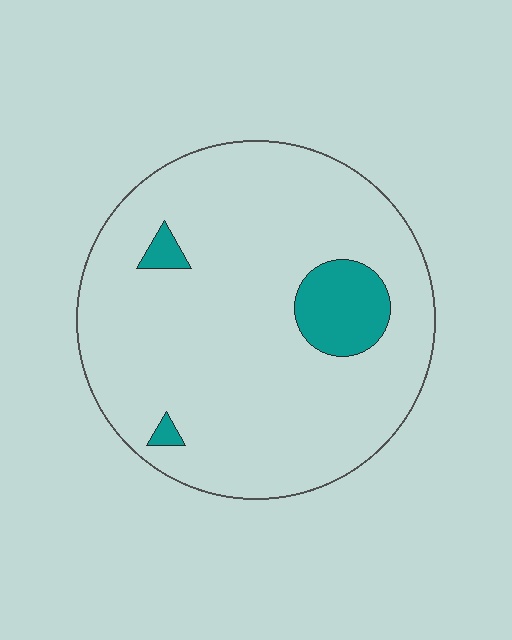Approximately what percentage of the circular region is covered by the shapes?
Approximately 10%.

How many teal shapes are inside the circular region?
3.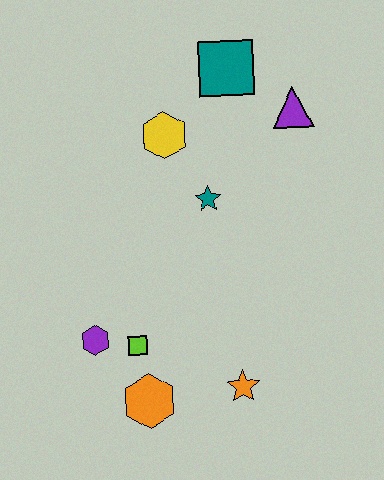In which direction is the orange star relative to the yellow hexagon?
The orange star is below the yellow hexagon.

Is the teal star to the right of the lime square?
Yes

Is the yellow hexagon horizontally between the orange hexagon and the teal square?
Yes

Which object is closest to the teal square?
The purple triangle is closest to the teal square.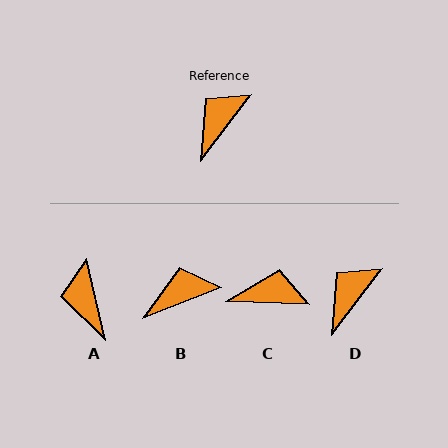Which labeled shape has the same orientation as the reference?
D.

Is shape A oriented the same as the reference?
No, it is off by about 51 degrees.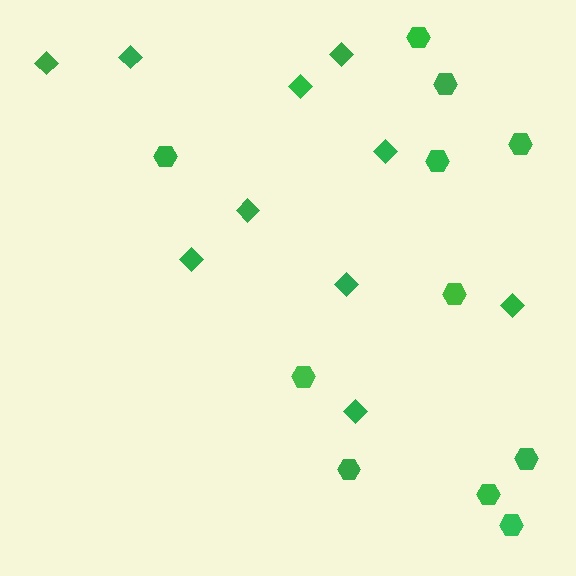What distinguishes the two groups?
There are 2 groups: one group of diamonds (10) and one group of hexagons (11).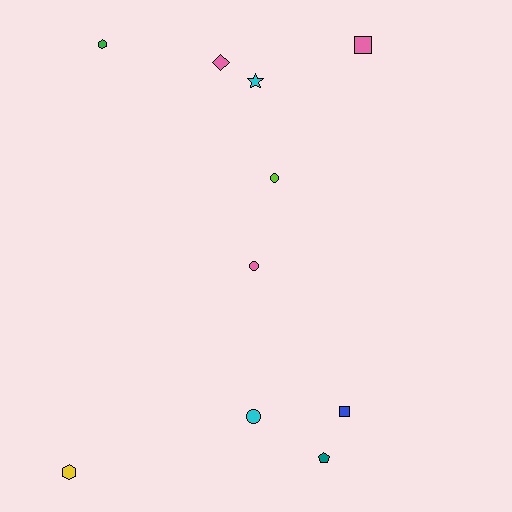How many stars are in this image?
There is 1 star.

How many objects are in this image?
There are 10 objects.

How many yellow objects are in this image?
There is 1 yellow object.